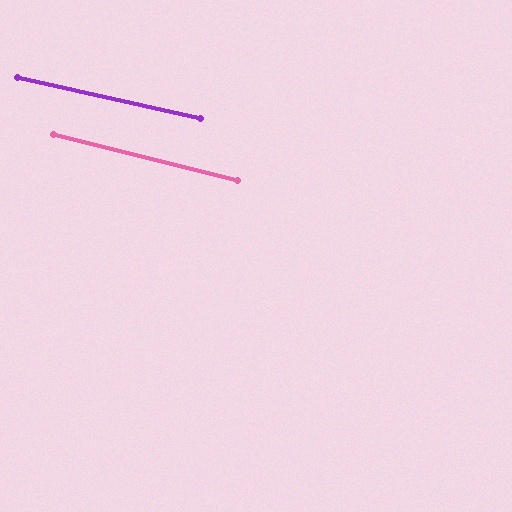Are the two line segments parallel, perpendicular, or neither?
Parallel — their directions differ by only 1.2°.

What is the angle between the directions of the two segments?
Approximately 1 degree.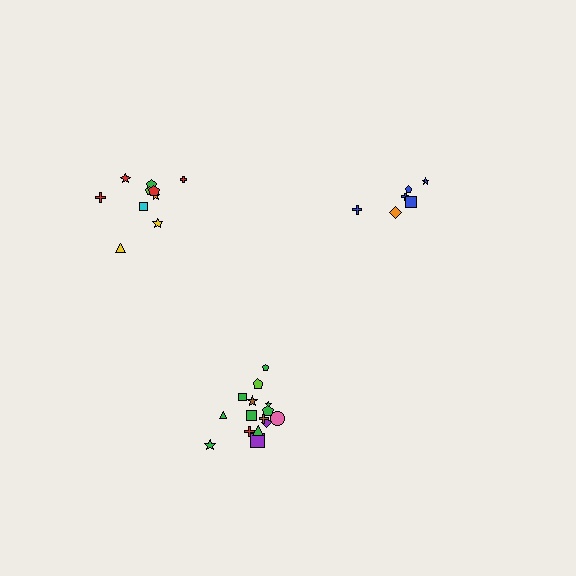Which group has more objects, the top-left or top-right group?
The top-left group.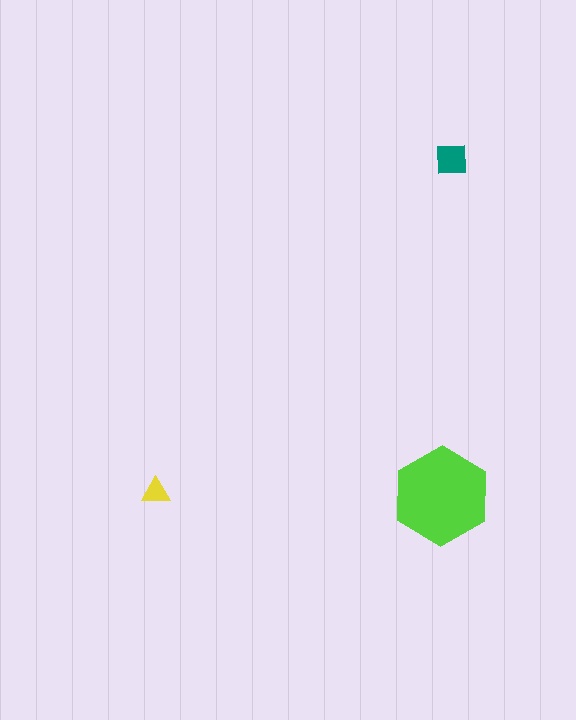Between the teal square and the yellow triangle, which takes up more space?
The teal square.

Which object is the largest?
The lime hexagon.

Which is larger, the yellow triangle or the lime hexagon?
The lime hexagon.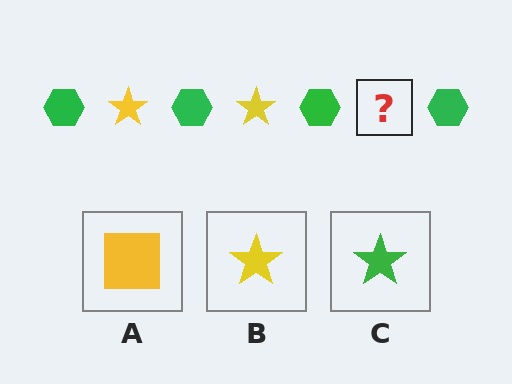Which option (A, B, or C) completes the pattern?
B.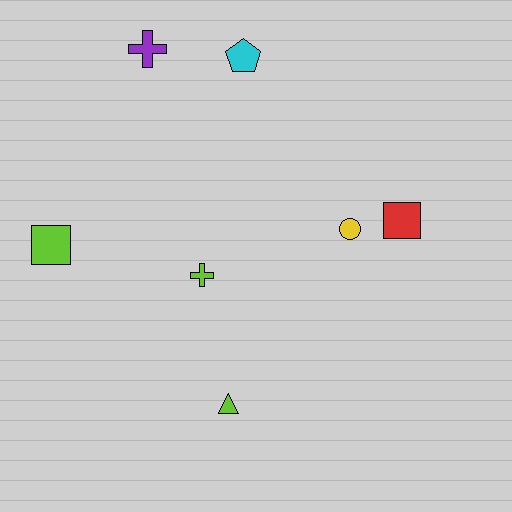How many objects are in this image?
There are 7 objects.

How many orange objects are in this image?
There are no orange objects.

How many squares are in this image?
There are 2 squares.